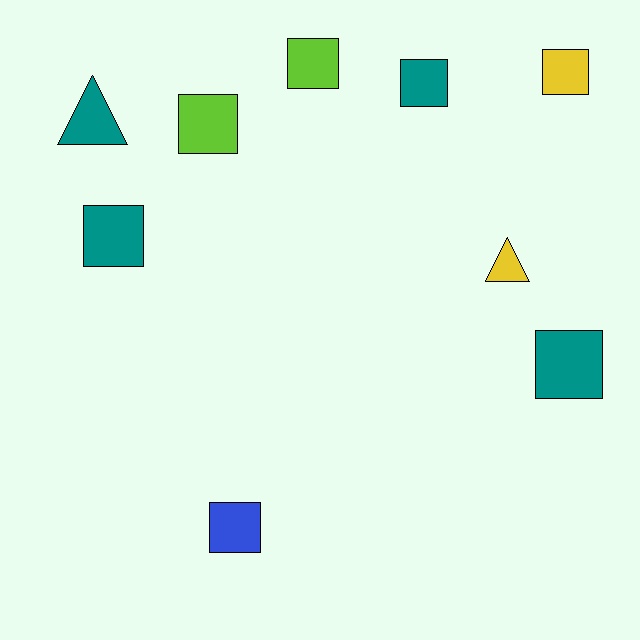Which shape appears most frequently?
Square, with 7 objects.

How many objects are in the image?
There are 9 objects.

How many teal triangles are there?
There is 1 teal triangle.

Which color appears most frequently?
Teal, with 4 objects.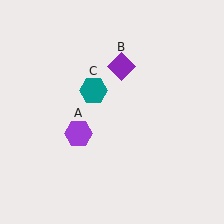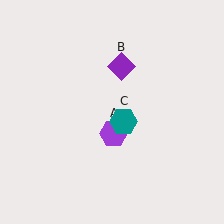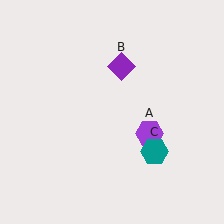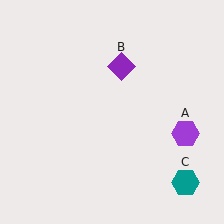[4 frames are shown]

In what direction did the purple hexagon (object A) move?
The purple hexagon (object A) moved right.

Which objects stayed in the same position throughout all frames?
Purple diamond (object B) remained stationary.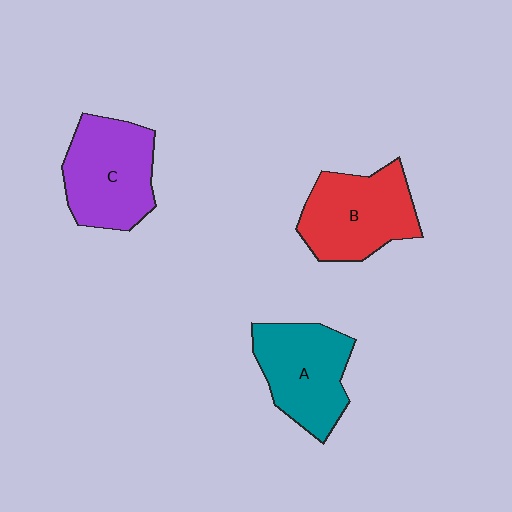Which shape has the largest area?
Shape C (purple).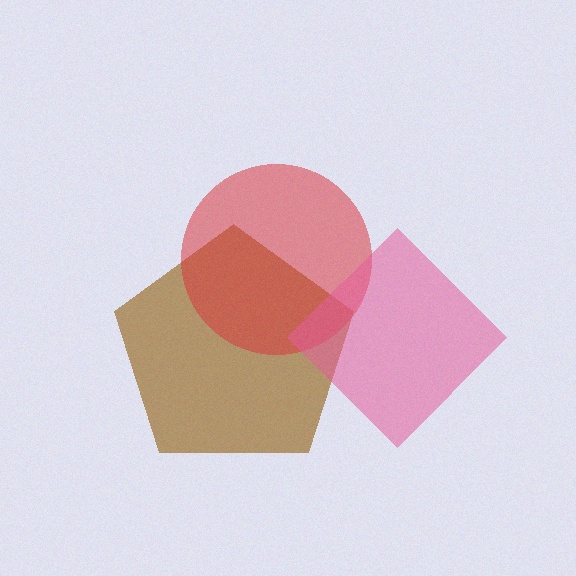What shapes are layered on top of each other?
The layered shapes are: a brown pentagon, a red circle, a pink diamond.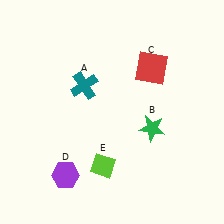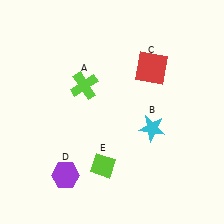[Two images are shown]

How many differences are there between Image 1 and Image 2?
There are 2 differences between the two images.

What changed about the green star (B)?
In Image 1, B is green. In Image 2, it changed to cyan.